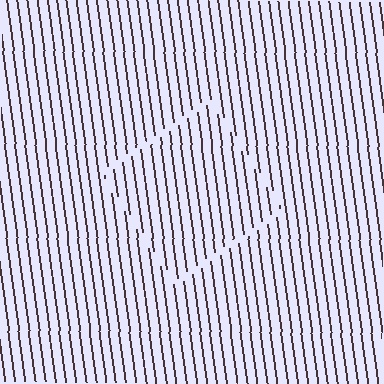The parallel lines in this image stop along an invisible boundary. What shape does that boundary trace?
An illusory square. The interior of the shape contains the same grating, shifted by half a period — the contour is defined by the phase discontinuity where line-ends from the inner and outer gratings abut.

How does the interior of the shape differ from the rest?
The interior of the shape contains the same grating, shifted by half a period — the contour is defined by the phase discontinuity where line-ends from the inner and outer gratings abut.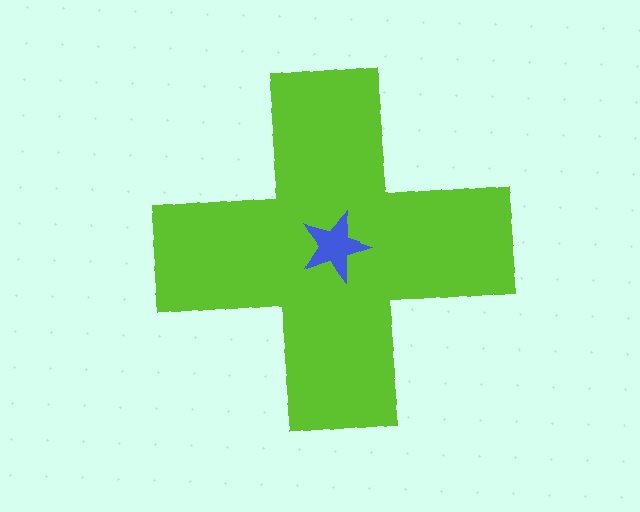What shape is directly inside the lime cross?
The blue star.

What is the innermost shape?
The blue star.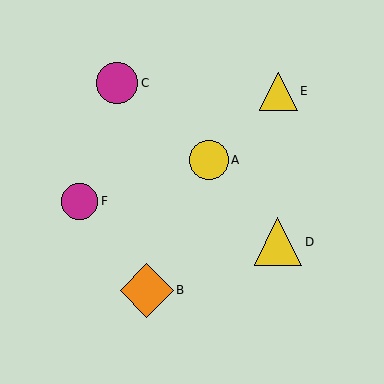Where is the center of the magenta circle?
The center of the magenta circle is at (117, 83).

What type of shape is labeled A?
Shape A is a yellow circle.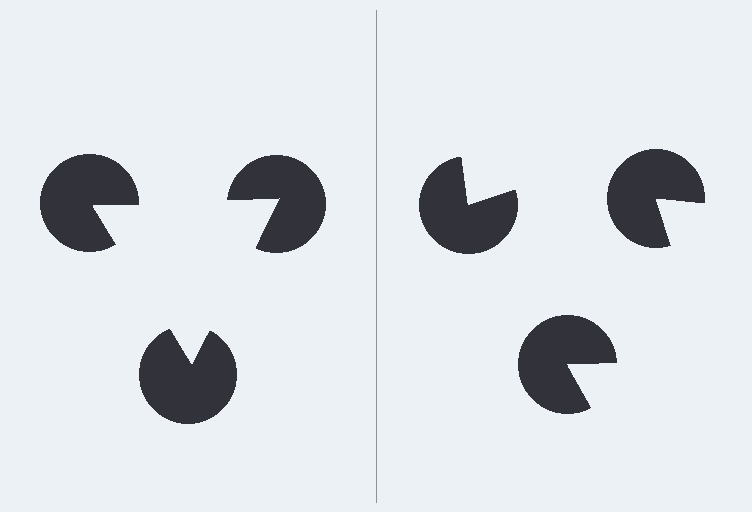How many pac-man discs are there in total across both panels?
6 — 3 on each side.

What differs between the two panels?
The pac-man discs are positioned identically on both sides; only the wedge orientations differ. On the left they align to a triangle; on the right they are misaligned.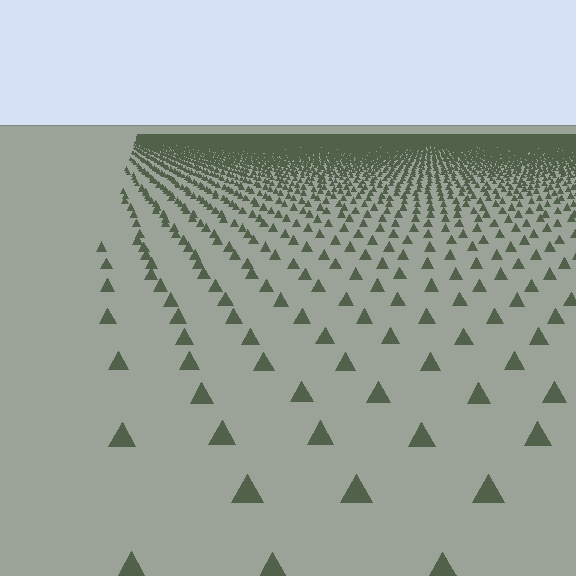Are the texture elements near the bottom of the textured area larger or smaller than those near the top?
Larger. Near the bottom, elements are closer to the viewer and appear at a bigger on-screen size.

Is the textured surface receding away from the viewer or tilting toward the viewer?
The surface is receding away from the viewer. Texture elements get smaller and denser toward the top.